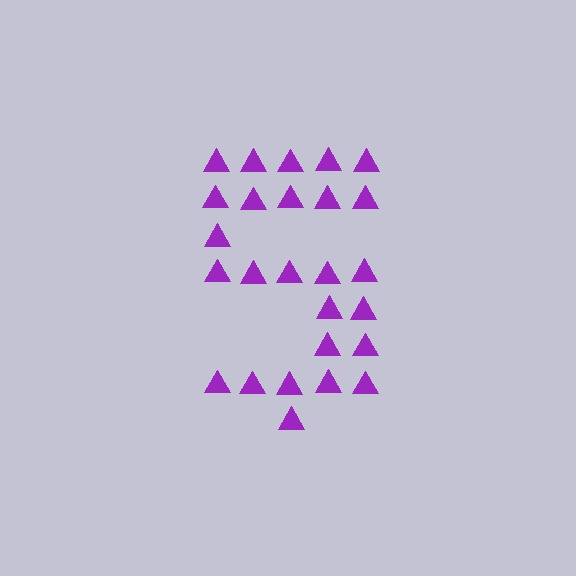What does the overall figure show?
The overall figure shows the digit 5.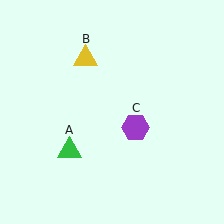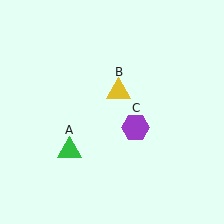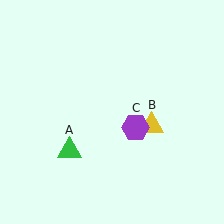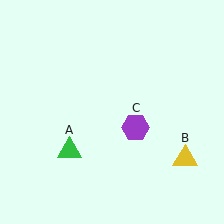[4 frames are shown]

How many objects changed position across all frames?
1 object changed position: yellow triangle (object B).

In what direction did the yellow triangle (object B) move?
The yellow triangle (object B) moved down and to the right.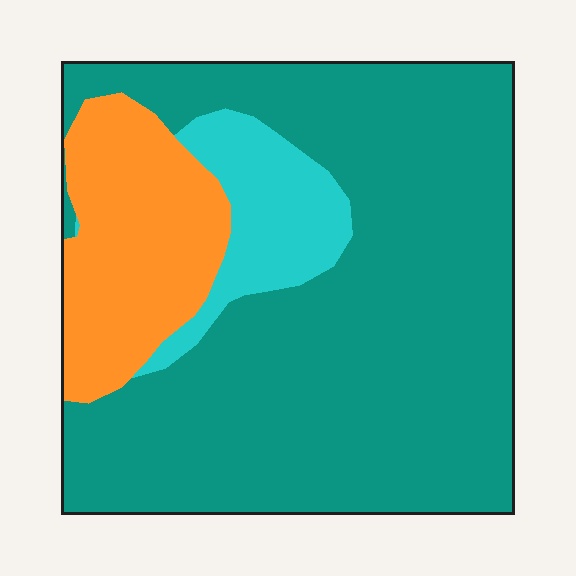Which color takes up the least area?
Cyan, at roughly 10%.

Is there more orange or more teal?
Teal.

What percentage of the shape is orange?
Orange takes up between a sixth and a third of the shape.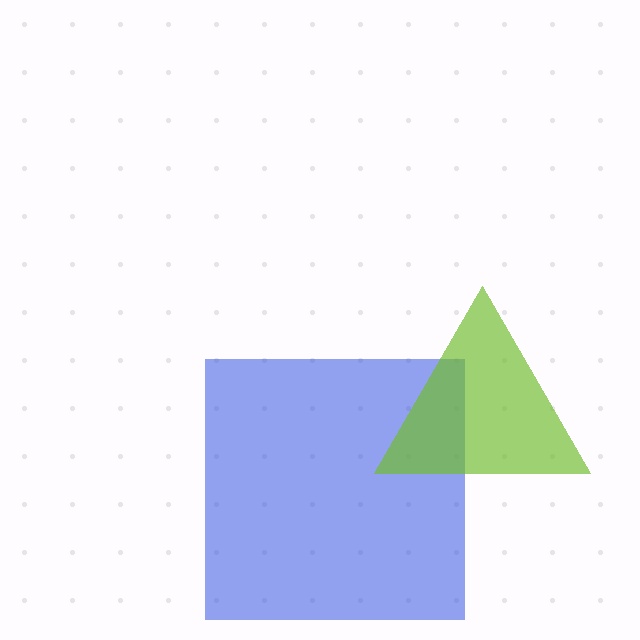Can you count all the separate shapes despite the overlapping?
Yes, there are 2 separate shapes.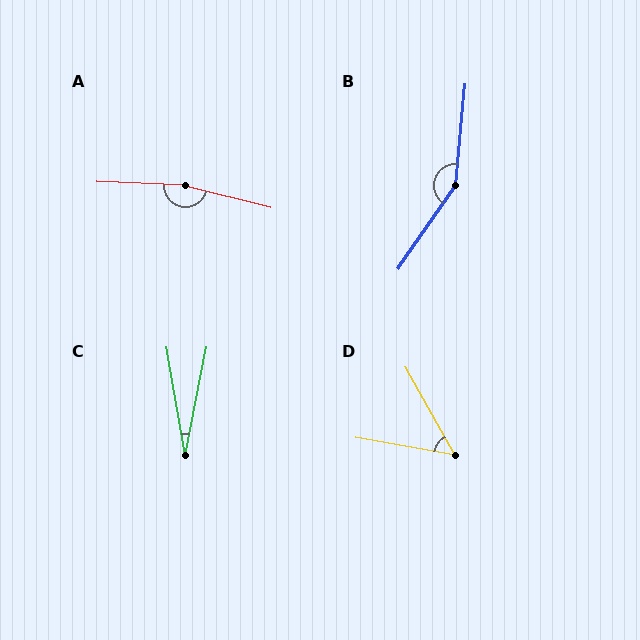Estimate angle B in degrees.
Approximately 151 degrees.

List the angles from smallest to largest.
C (21°), D (51°), B (151°), A (168°).